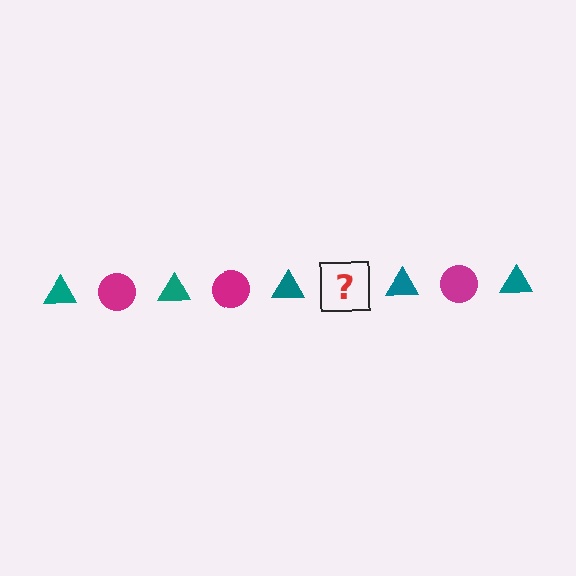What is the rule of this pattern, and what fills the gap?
The rule is that the pattern alternates between teal triangle and magenta circle. The gap should be filled with a magenta circle.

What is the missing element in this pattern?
The missing element is a magenta circle.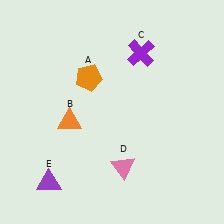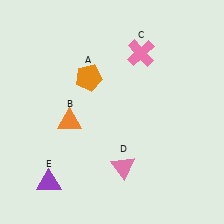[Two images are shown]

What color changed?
The cross (C) changed from purple in Image 1 to pink in Image 2.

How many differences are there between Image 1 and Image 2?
There is 1 difference between the two images.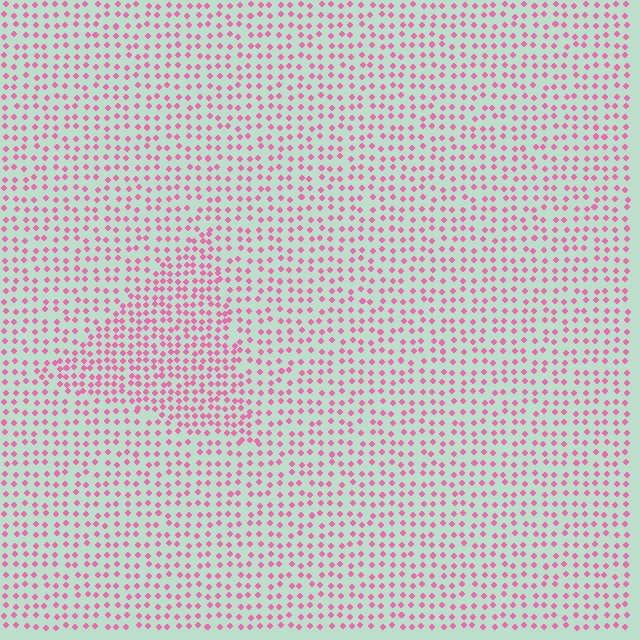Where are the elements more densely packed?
The elements are more densely packed inside the triangle boundary.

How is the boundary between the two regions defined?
The boundary is defined by a change in element density (approximately 1.7x ratio). All elements are the same color, size, and shape.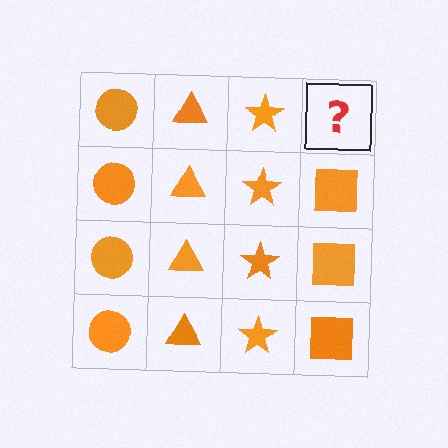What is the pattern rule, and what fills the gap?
The rule is that each column has a consistent shape. The gap should be filled with an orange square.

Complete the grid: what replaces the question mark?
The question mark should be replaced with an orange square.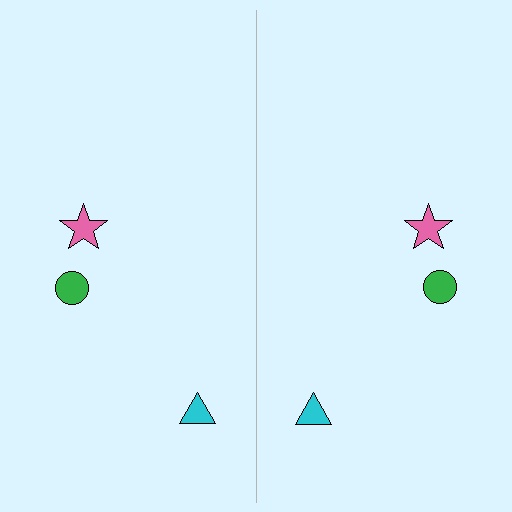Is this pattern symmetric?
Yes, this pattern has bilateral (reflection) symmetry.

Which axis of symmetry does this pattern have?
The pattern has a vertical axis of symmetry running through the center of the image.